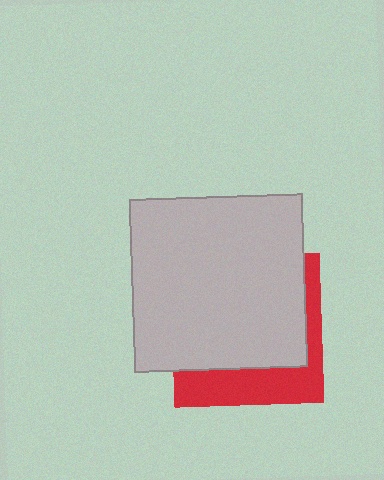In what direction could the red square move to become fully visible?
The red square could move down. That would shift it out from behind the light gray square entirely.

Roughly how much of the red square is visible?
A small part of it is visible (roughly 32%).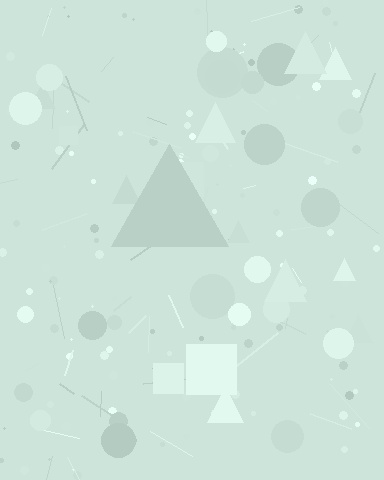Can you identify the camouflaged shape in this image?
The camouflaged shape is a triangle.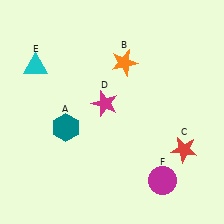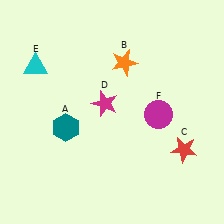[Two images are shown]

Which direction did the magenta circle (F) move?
The magenta circle (F) moved up.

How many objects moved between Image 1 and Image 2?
1 object moved between the two images.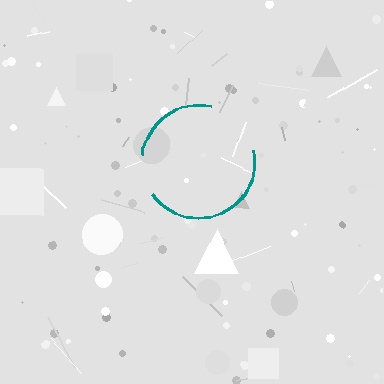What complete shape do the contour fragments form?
The contour fragments form a circle.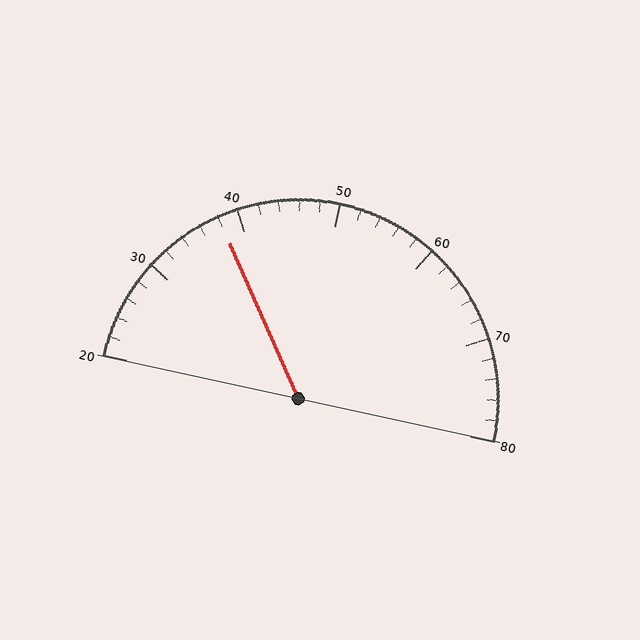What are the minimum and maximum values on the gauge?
The gauge ranges from 20 to 80.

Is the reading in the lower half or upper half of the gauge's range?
The reading is in the lower half of the range (20 to 80).